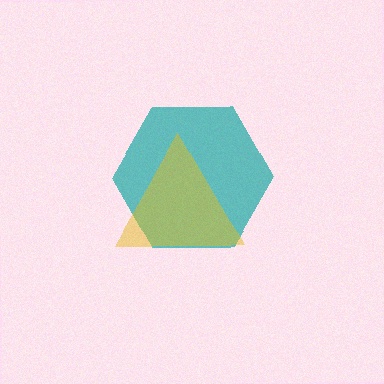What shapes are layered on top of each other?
The layered shapes are: a teal hexagon, a yellow triangle.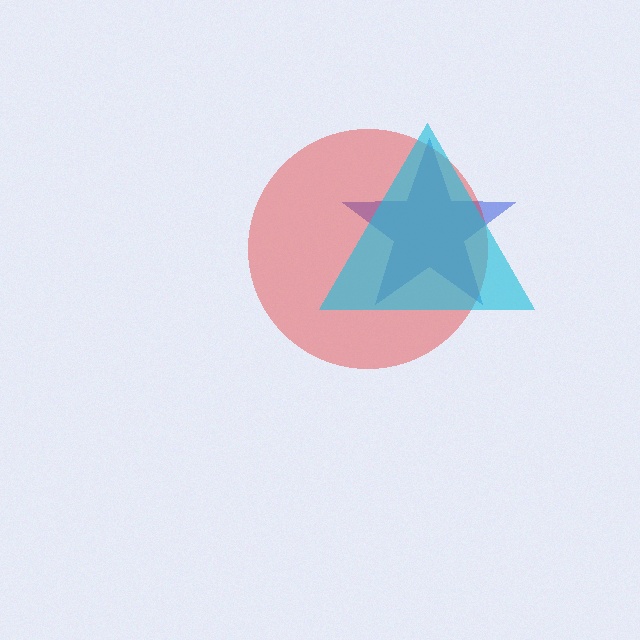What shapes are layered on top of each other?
The layered shapes are: a blue star, a red circle, a cyan triangle.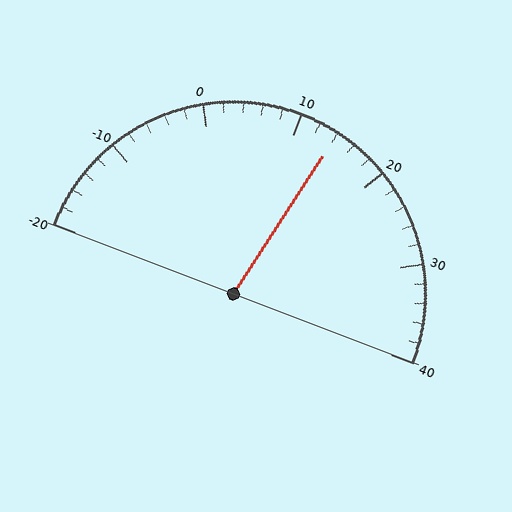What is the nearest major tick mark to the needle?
The nearest major tick mark is 10.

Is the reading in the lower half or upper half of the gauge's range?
The reading is in the upper half of the range (-20 to 40).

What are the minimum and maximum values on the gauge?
The gauge ranges from -20 to 40.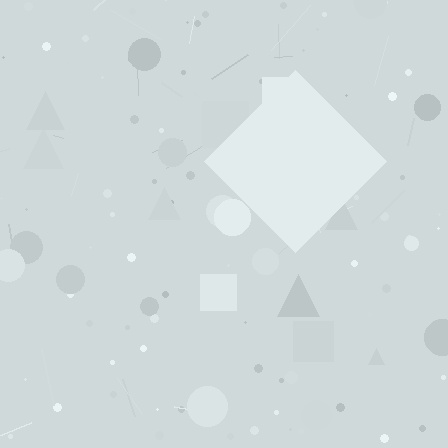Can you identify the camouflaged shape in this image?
The camouflaged shape is a diamond.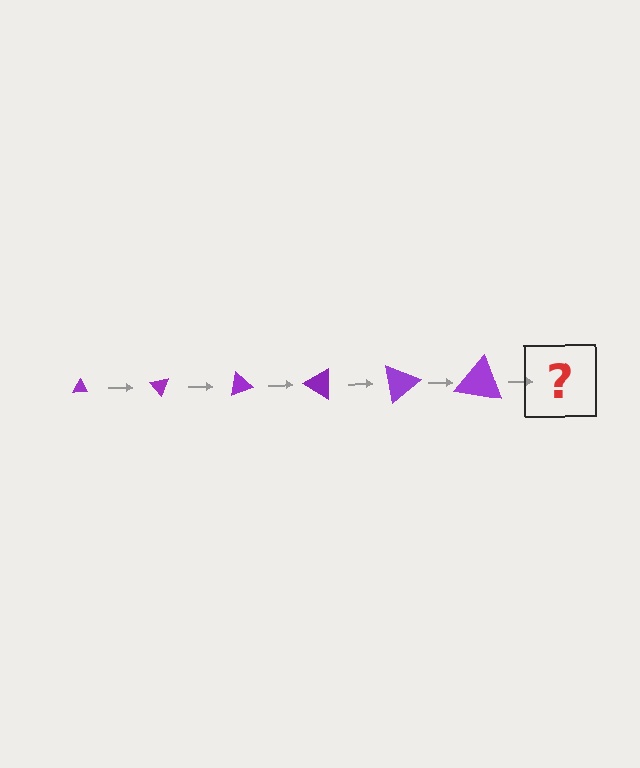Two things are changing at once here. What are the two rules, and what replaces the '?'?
The two rules are that the triangle grows larger each step and it rotates 50 degrees each step. The '?' should be a triangle, larger than the previous one and rotated 300 degrees from the start.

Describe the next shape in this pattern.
It should be a triangle, larger than the previous one and rotated 300 degrees from the start.